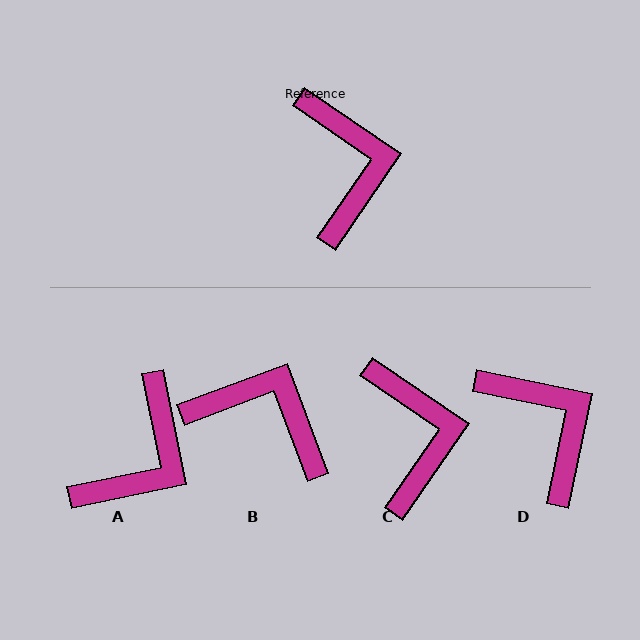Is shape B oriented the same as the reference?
No, it is off by about 55 degrees.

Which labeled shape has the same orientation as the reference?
C.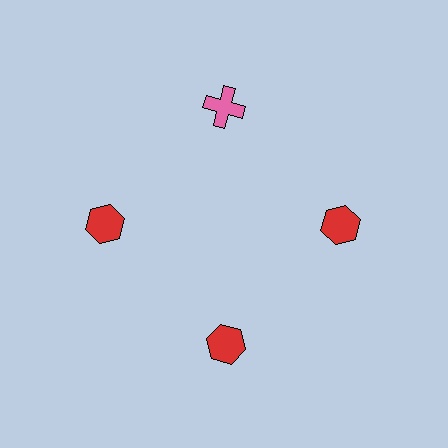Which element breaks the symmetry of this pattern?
The pink cross at roughly the 12 o'clock position breaks the symmetry. All other shapes are red hexagons.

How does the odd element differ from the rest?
It differs in both color (pink instead of red) and shape (cross instead of hexagon).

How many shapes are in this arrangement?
There are 4 shapes arranged in a ring pattern.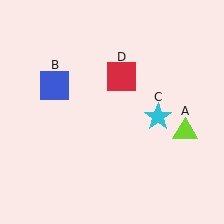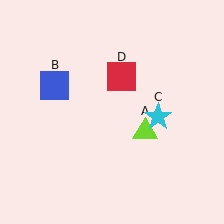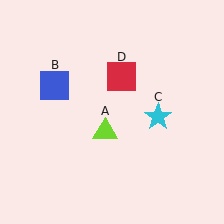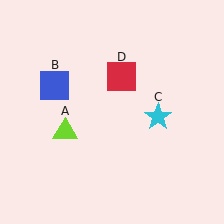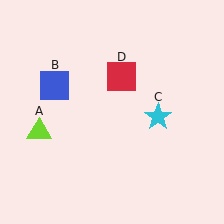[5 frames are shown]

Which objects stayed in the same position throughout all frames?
Blue square (object B) and cyan star (object C) and red square (object D) remained stationary.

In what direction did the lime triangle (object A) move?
The lime triangle (object A) moved left.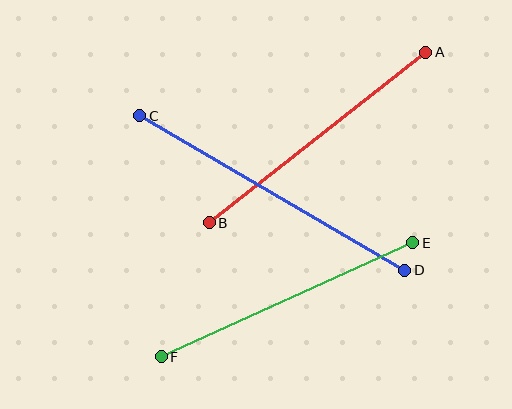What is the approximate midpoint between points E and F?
The midpoint is at approximately (287, 300) pixels.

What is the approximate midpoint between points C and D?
The midpoint is at approximately (272, 193) pixels.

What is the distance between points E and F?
The distance is approximately 276 pixels.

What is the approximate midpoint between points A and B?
The midpoint is at approximately (318, 138) pixels.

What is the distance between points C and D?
The distance is approximately 307 pixels.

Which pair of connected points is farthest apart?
Points C and D are farthest apart.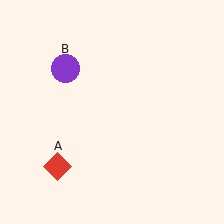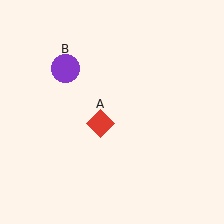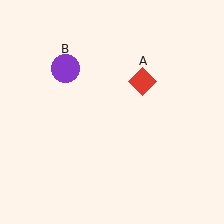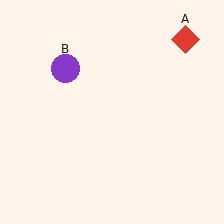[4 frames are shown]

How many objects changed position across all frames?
1 object changed position: red diamond (object A).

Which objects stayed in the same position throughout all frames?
Purple circle (object B) remained stationary.